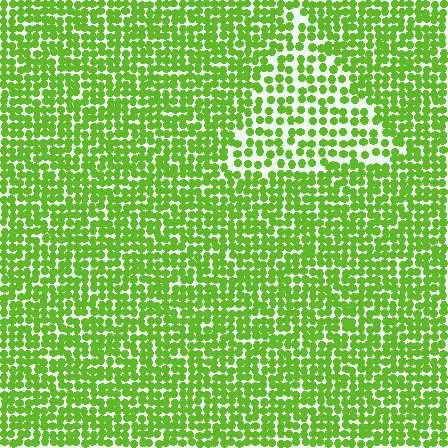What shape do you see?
I see a triangle.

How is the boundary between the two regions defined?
The boundary is defined by a change in element density (approximately 1.7x ratio). All elements are the same color, size, and shape.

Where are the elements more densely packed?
The elements are more densely packed outside the triangle boundary.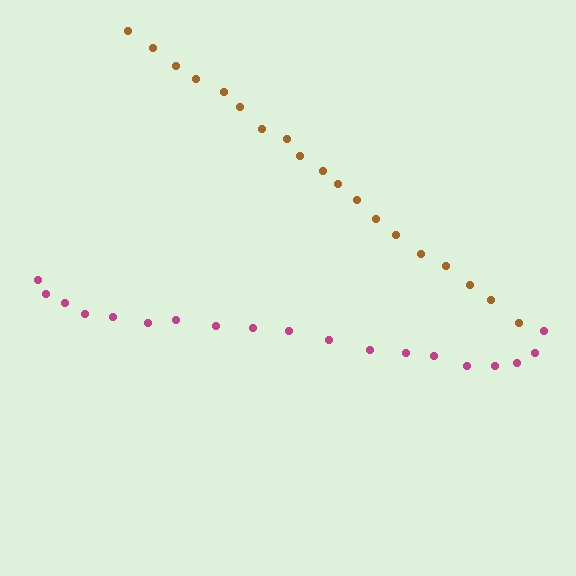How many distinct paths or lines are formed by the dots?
There are 2 distinct paths.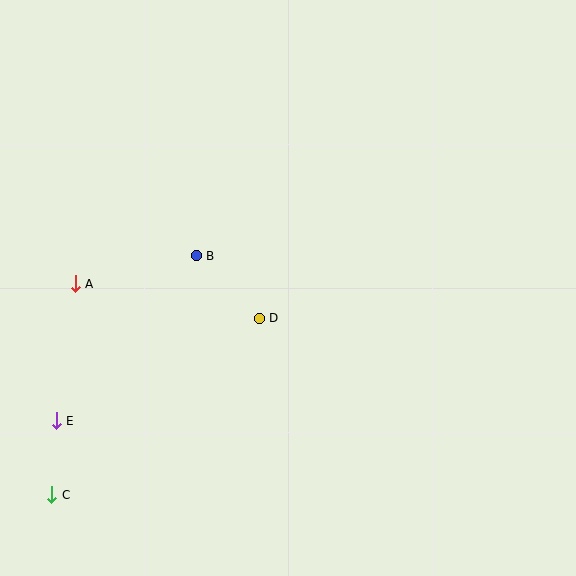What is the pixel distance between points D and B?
The distance between D and B is 89 pixels.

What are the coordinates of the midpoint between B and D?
The midpoint between B and D is at (228, 287).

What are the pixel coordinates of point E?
Point E is at (56, 421).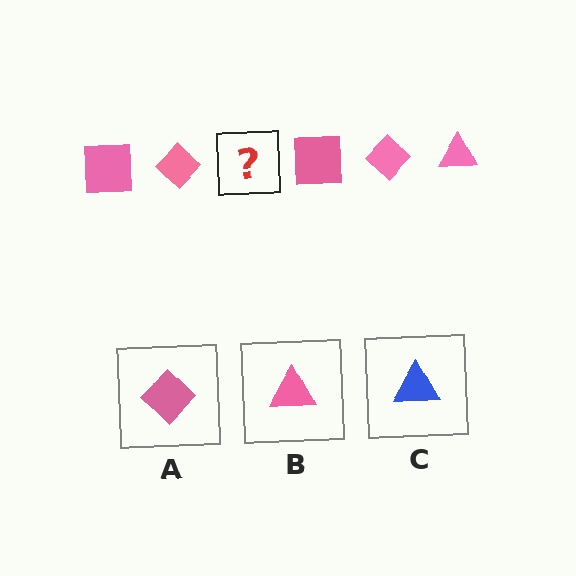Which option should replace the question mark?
Option B.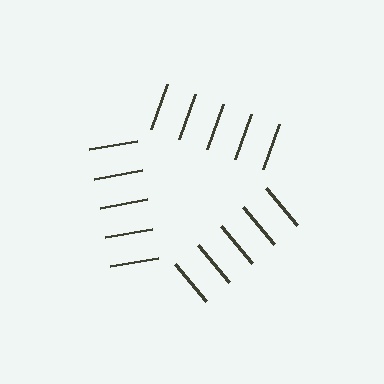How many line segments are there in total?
15 — 5 along each of the 3 edges.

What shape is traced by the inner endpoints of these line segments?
An illusory triangle — the line segments terminate on its edges but no continuous stroke is drawn.